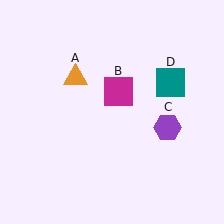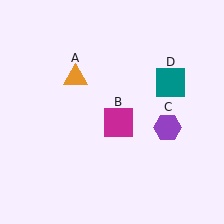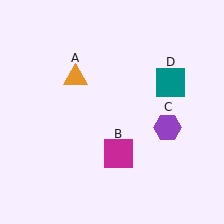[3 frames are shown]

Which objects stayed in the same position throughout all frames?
Orange triangle (object A) and purple hexagon (object C) and teal square (object D) remained stationary.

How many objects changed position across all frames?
1 object changed position: magenta square (object B).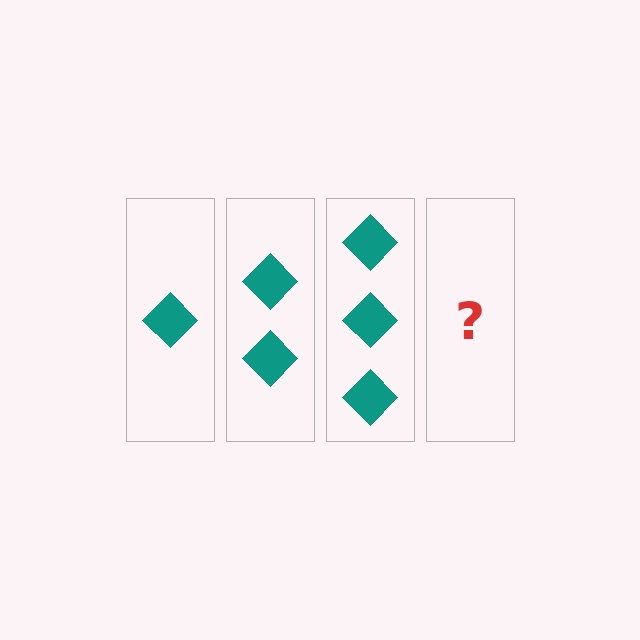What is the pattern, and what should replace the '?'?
The pattern is that each step adds one more diamond. The '?' should be 4 diamonds.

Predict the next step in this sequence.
The next step is 4 diamonds.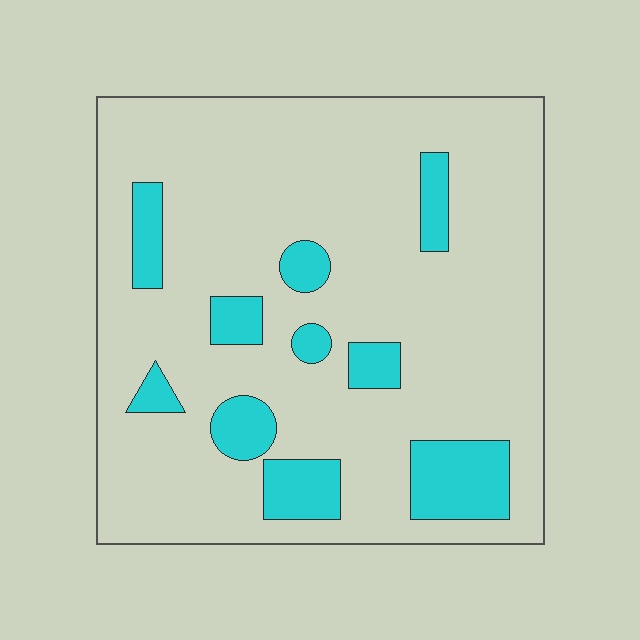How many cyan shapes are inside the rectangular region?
10.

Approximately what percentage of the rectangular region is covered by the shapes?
Approximately 15%.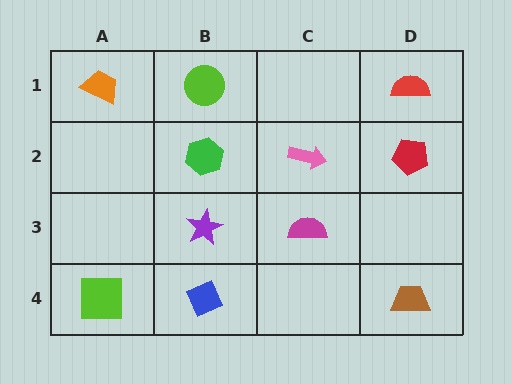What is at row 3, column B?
A purple star.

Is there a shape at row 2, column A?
No, that cell is empty.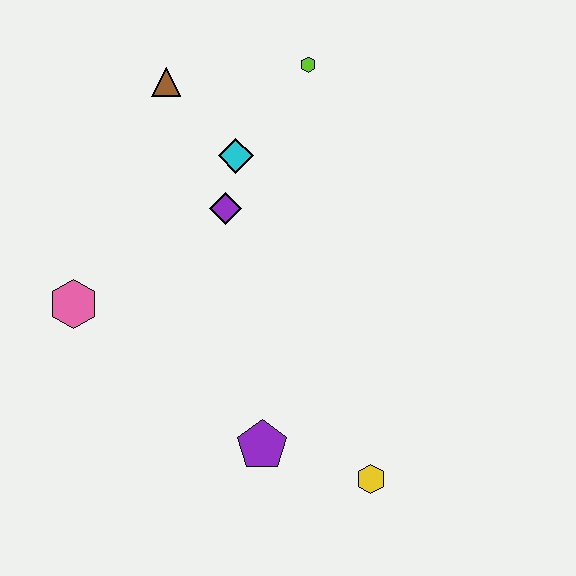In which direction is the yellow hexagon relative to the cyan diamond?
The yellow hexagon is below the cyan diamond.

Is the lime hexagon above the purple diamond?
Yes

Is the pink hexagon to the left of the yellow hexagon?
Yes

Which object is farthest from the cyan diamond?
The yellow hexagon is farthest from the cyan diamond.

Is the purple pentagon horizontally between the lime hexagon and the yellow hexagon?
No